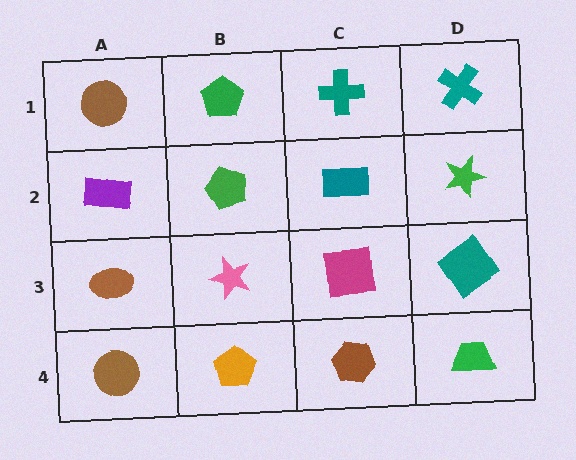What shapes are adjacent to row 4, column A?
A brown ellipse (row 3, column A), an orange pentagon (row 4, column B).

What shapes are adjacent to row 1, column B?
A green pentagon (row 2, column B), a brown circle (row 1, column A), a teal cross (row 1, column C).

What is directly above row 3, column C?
A teal rectangle.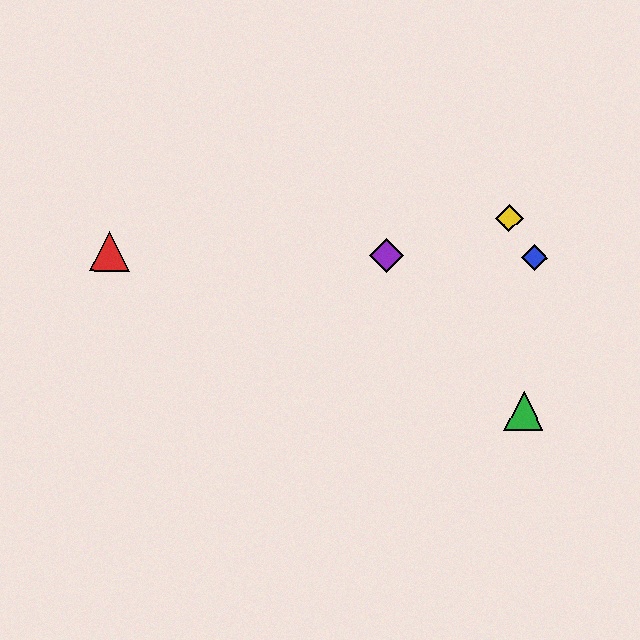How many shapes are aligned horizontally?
3 shapes (the red triangle, the blue diamond, the purple diamond) are aligned horizontally.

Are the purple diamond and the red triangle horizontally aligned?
Yes, both are at y≈256.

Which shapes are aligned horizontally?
The red triangle, the blue diamond, the purple diamond are aligned horizontally.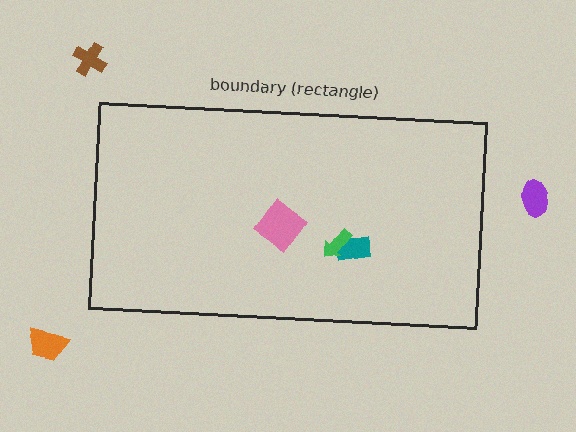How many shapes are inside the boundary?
3 inside, 3 outside.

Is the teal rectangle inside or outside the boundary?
Inside.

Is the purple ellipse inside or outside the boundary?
Outside.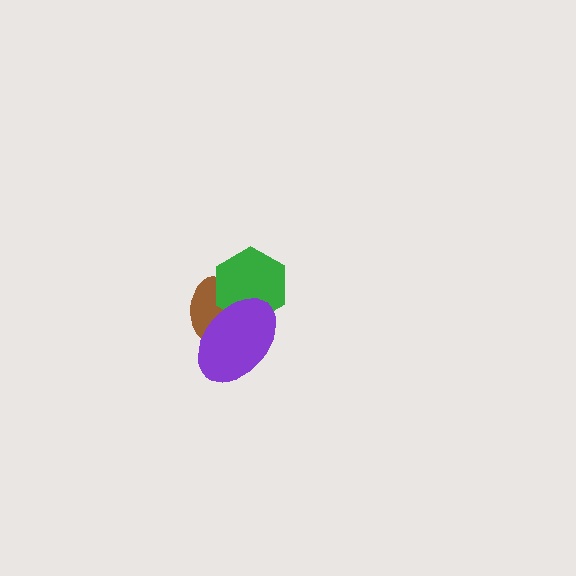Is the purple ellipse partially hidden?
No, no other shape covers it.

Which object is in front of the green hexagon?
The purple ellipse is in front of the green hexagon.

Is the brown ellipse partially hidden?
Yes, it is partially covered by another shape.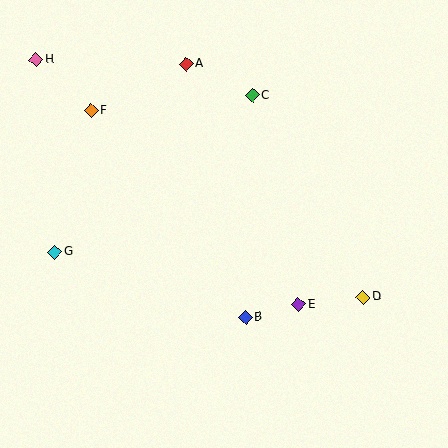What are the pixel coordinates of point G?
Point G is at (55, 252).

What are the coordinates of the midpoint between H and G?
The midpoint between H and G is at (45, 156).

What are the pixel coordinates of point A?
Point A is at (186, 64).